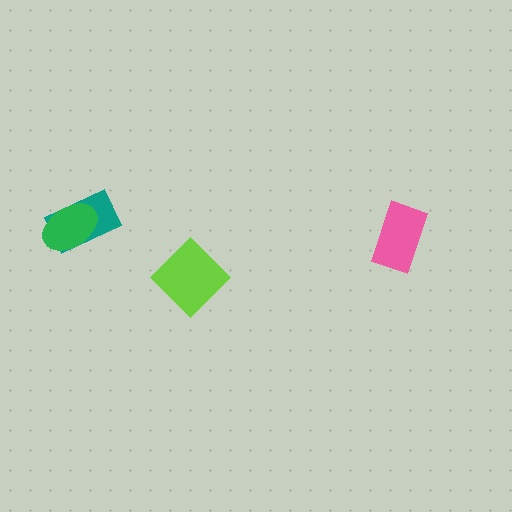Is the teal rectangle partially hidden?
Yes, it is partially covered by another shape.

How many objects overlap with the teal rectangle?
1 object overlaps with the teal rectangle.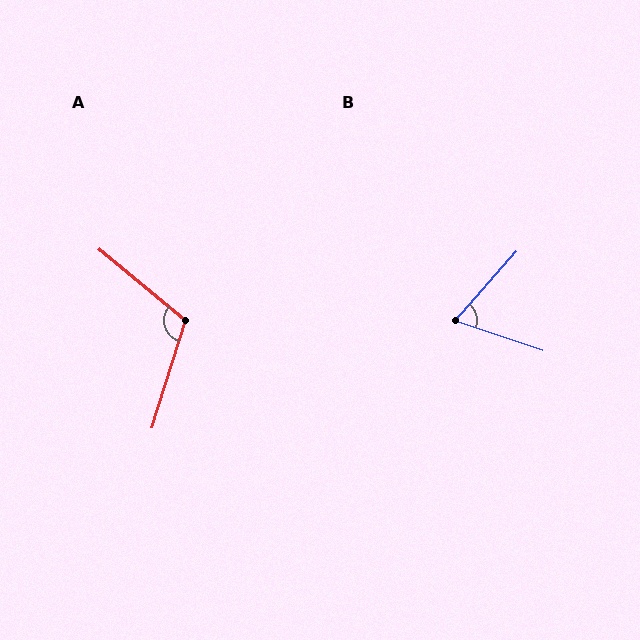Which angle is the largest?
A, at approximately 112 degrees.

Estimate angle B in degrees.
Approximately 67 degrees.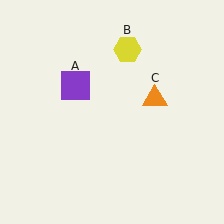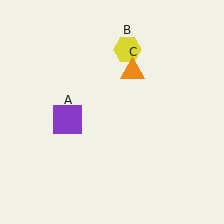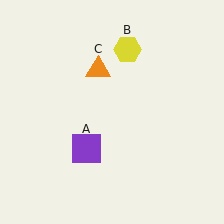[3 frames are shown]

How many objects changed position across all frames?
2 objects changed position: purple square (object A), orange triangle (object C).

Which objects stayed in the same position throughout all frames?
Yellow hexagon (object B) remained stationary.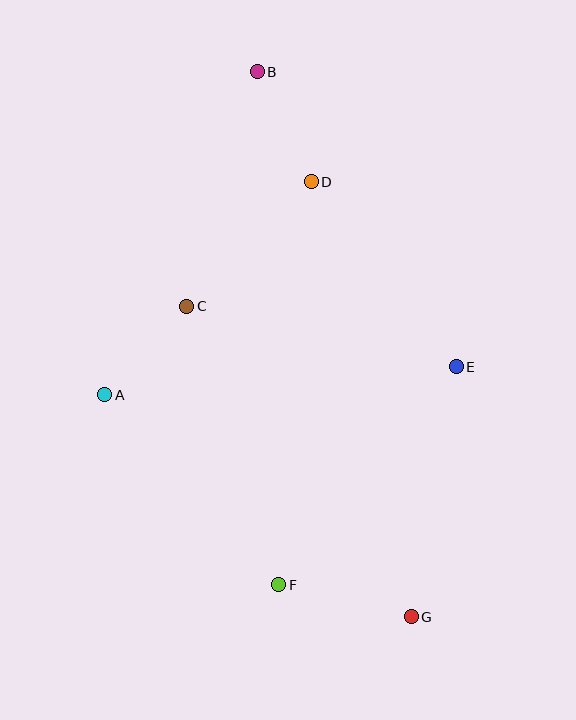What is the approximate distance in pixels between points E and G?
The distance between E and G is approximately 254 pixels.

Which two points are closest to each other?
Points A and C are closest to each other.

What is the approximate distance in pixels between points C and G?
The distance between C and G is approximately 383 pixels.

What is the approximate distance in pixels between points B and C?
The distance between B and C is approximately 245 pixels.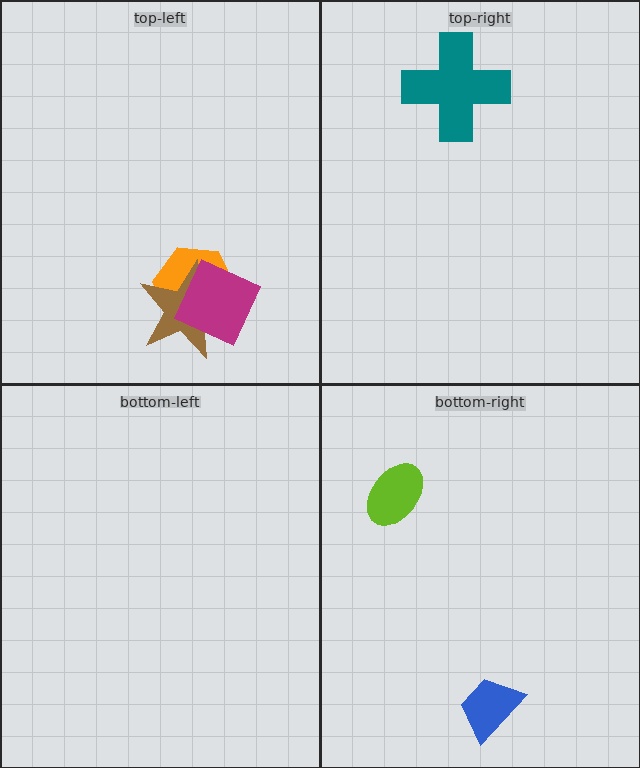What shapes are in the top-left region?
The orange hexagon, the brown star, the magenta square.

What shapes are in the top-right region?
The teal cross.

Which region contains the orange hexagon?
The top-left region.